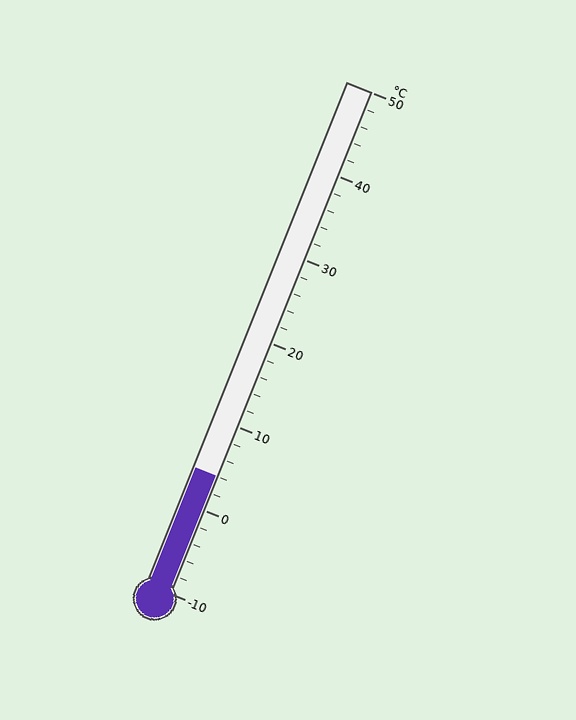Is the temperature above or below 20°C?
The temperature is below 20°C.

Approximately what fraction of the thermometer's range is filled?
The thermometer is filled to approximately 25% of its range.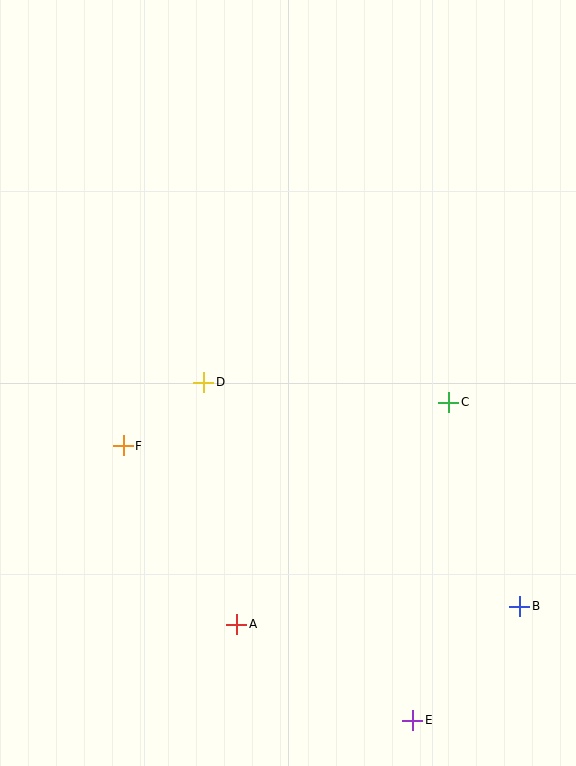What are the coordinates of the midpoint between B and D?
The midpoint between B and D is at (362, 494).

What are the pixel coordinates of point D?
Point D is at (204, 382).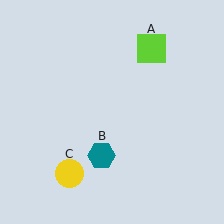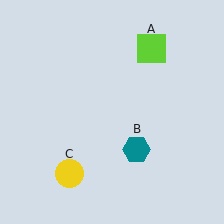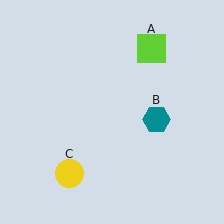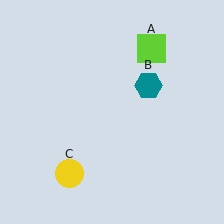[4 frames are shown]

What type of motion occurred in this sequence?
The teal hexagon (object B) rotated counterclockwise around the center of the scene.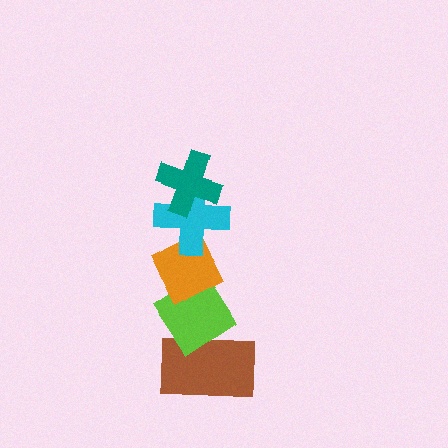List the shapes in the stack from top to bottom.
From top to bottom: the teal cross, the cyan cross, the orange diamond, the lime diamond, the brown rectangle.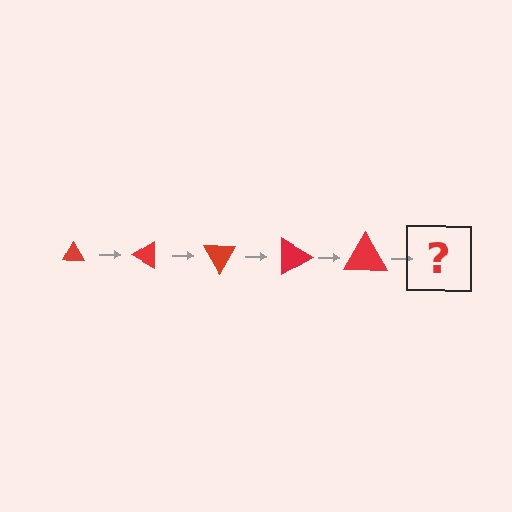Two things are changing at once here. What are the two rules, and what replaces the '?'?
The two rules are that the triangle grows larger each step and it rotates 30 degrees each step. The '?' should be a triangle, larger than the previous one and rotated 150 degrees from the start.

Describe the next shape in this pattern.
It should be a triangle, larger than the previous one and rotated 150 degrees from the start.